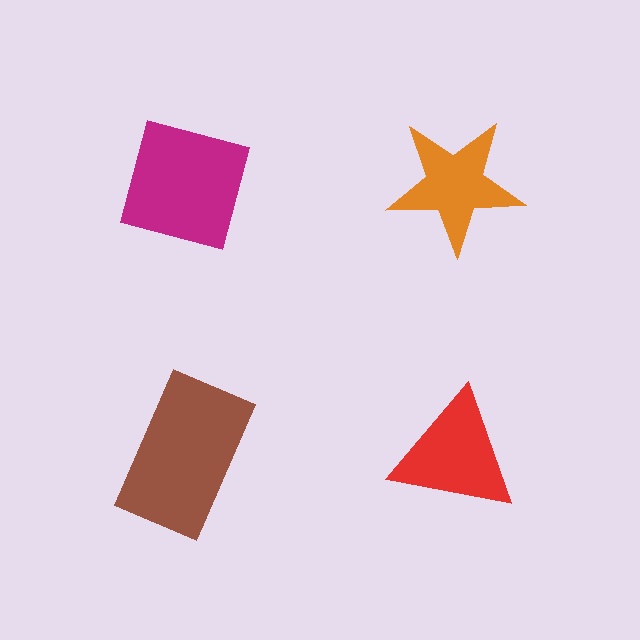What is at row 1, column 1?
A magenta square.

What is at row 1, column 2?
An orange star.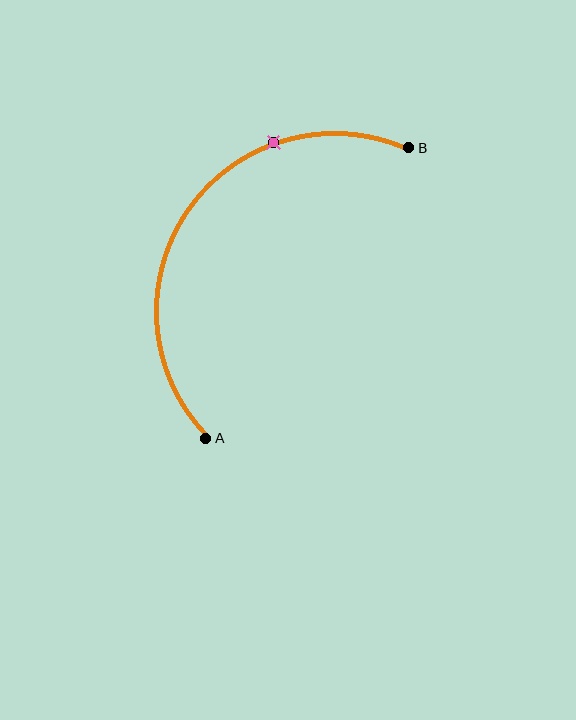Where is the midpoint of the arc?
The arc midpoint is the point on the curve farthest from the straight line joining A and B. It sits above and to the left of that line.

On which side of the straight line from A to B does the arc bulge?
The arc bulges above and to the left of the straight line connecting A and B.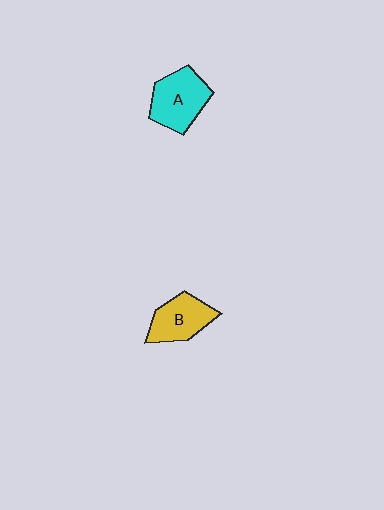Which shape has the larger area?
Shape A (cyan).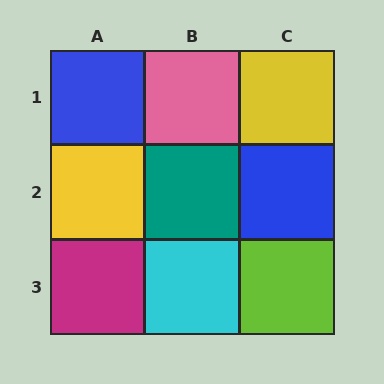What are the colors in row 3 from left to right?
Magenta, cyan, lime.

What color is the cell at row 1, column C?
Yellow.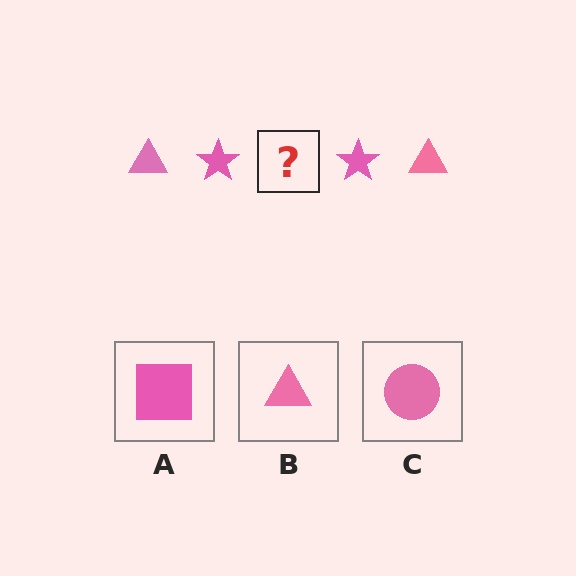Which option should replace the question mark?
Option B.